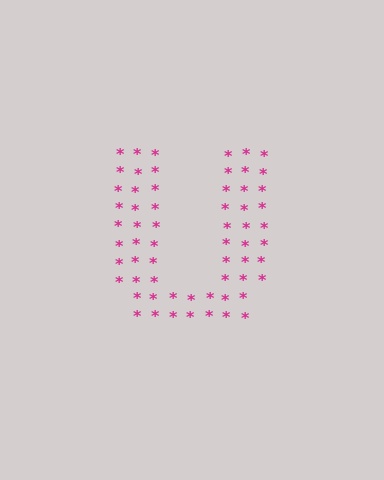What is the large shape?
The large shape is the letter U.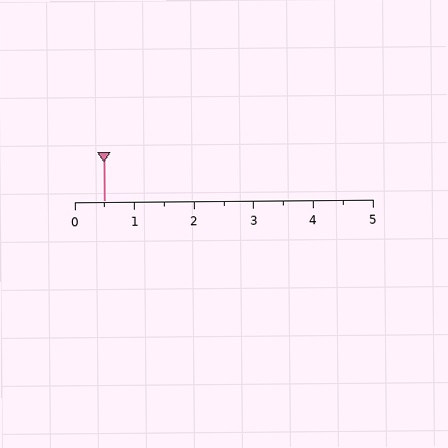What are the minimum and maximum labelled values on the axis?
The axis runs from 0 to 5.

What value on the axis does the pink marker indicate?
The marker indicates approximately 0.5.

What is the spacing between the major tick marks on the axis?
The major ticks are spaced 1 apart.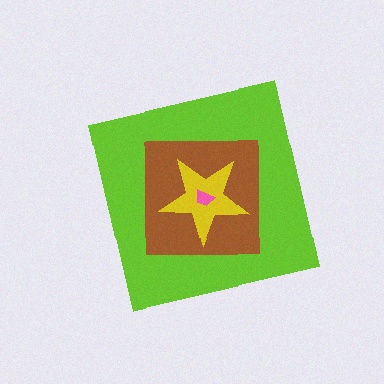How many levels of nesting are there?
4.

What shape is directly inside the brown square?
The yellow star.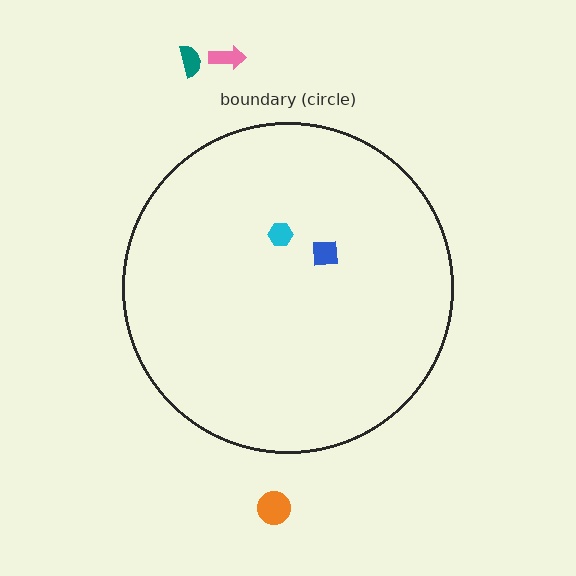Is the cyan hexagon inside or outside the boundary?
Inside.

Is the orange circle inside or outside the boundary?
Outside.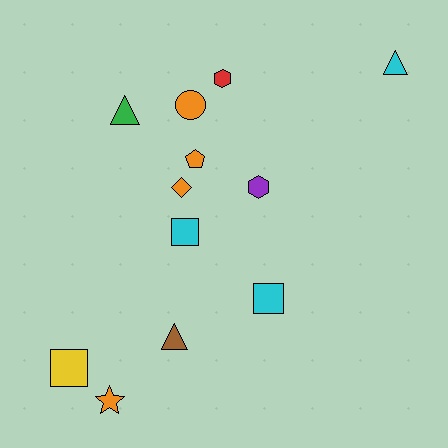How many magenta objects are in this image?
There are no magenta objects.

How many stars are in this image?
There is 1 star.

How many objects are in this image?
There are 12 objects.